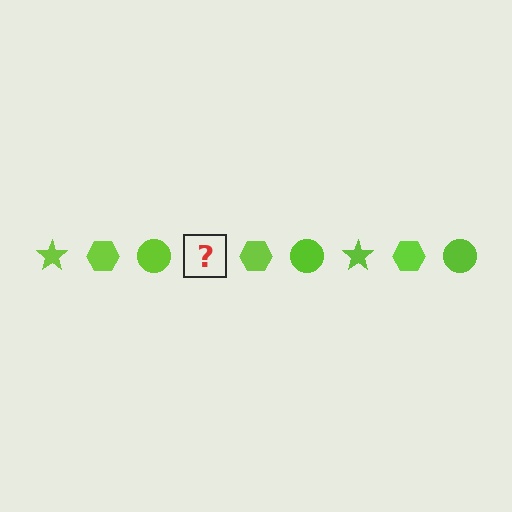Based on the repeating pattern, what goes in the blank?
The blank should be a lime star.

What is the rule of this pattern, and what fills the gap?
The rule is that the pattern cycles through star, hexagon, circle shapes in lime. The gap should be filled with a lime star.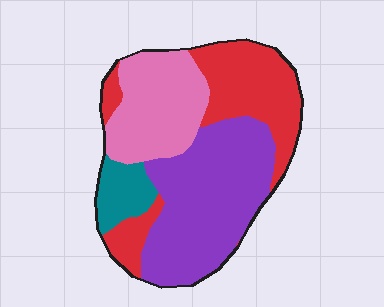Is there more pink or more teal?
Pink.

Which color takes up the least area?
Teal, at roughly 10%.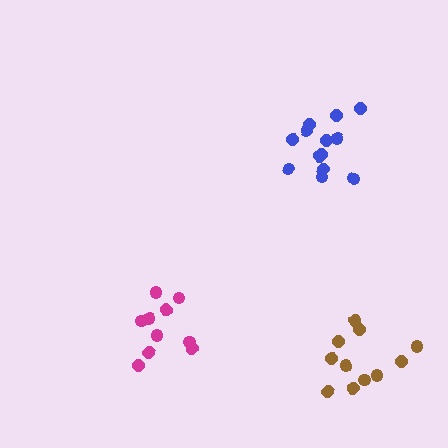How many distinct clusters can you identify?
There are 3 distinct clusters.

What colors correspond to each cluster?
The clusters are colored: blue, magenta, brown.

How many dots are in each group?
Group 1: 13 dots, Group 2: 10 dots, Group 3: 11 dots (34 total).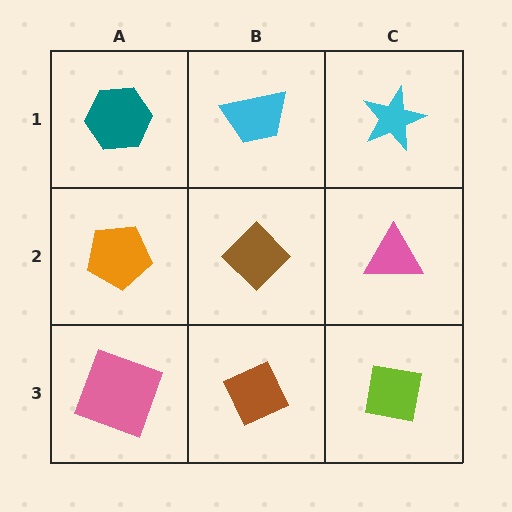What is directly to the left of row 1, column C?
A cyan trapezoid.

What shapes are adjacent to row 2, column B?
A cyan trapezoid (row 1, column B), a brown diamond (row 3, column B), an orange pentagon (row 2, column A), a pink triangle (row 2, column C).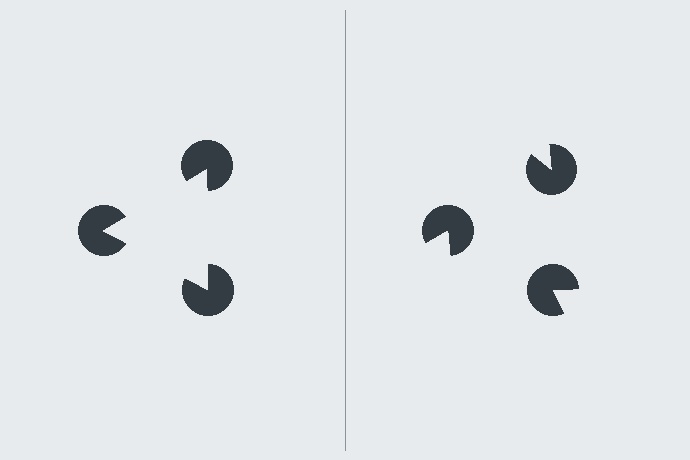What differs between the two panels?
The pac-man discs are positioned identically on both sides; only the wedge orientations differ. On the left they align to a triangle; on the right they are misaligned.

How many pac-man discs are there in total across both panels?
6 — 3 on each side.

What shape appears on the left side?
An illusory triangle.